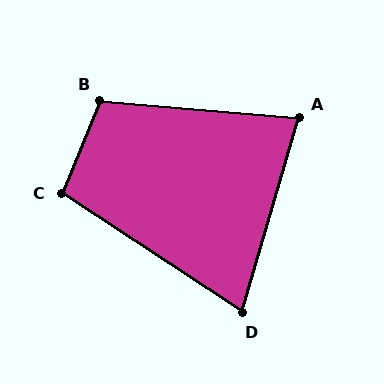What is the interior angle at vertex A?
Approximately 79 degrees (acute).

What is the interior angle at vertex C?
Approximately 101 degrees (obtuse).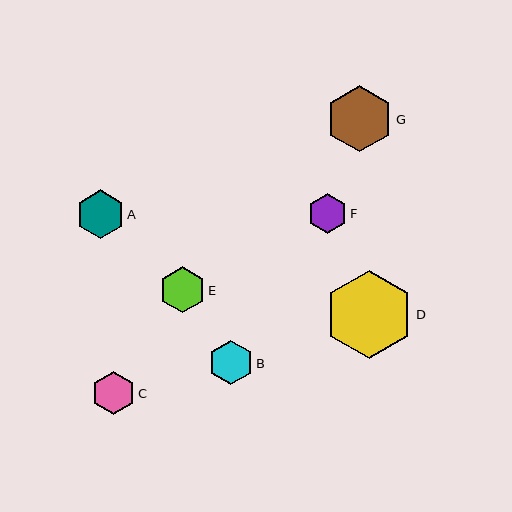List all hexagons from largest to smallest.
From largest to smallest: D, G, A, E, B, C, F.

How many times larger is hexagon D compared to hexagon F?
Hexagon D is approximately 2.2 times the size of hexagon F.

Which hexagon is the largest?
Hexagon D is the largest with a size of approximately 89 pixels.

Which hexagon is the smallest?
Hexagon F is the smallest with a size of approximately 40 pixels.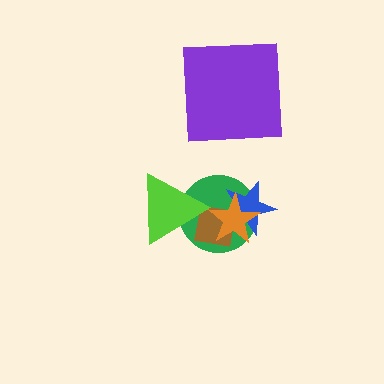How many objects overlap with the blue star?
3 objects overlap with the blue star.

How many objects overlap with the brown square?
4 objects overlap with the brown square.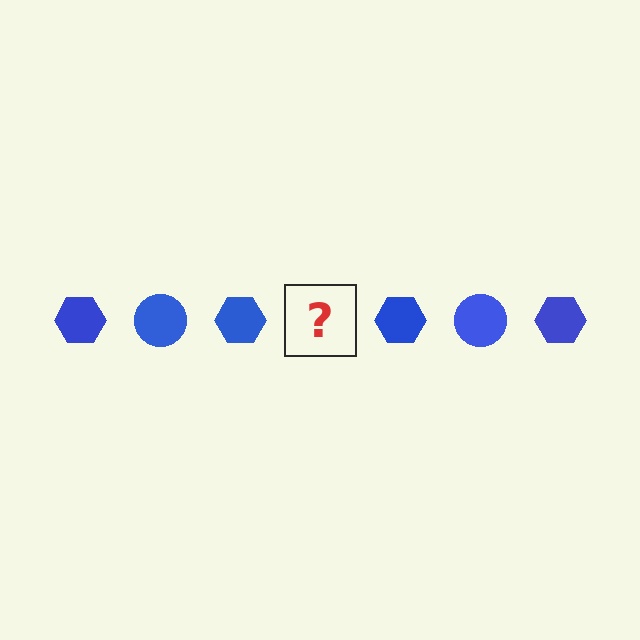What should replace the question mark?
The question mark should be replaced with a blue circle.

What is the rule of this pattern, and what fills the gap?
The rule is that the pattern cycles through hexagon, circle shapes in blue. The gap should be filled with a blue circle.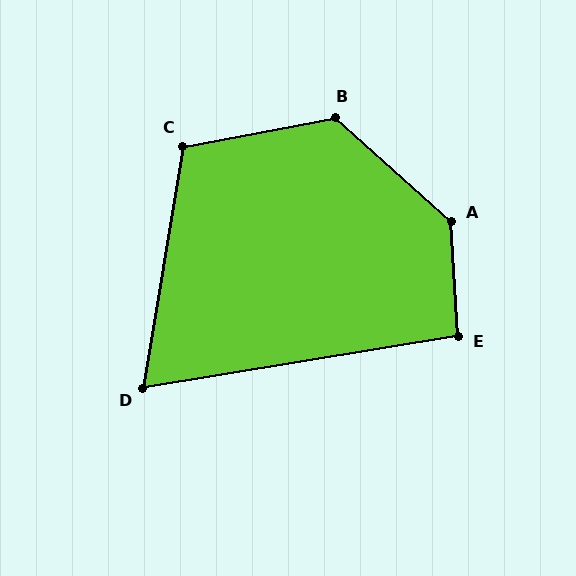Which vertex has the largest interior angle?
A, at approximately 135 degrees.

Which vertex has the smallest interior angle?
D, at approximately 71 degrees.